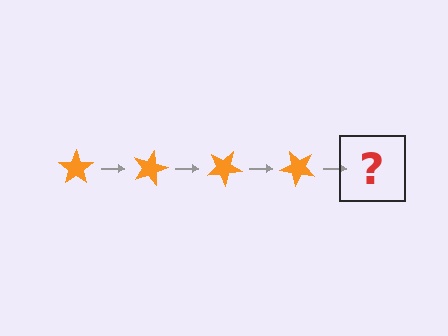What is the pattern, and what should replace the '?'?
The pattern is that the star rotates 15 degrees each step. The '?' should be an orange star rotated 60 degrees.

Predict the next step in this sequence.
The next step is an orange star rotated 60 degrees.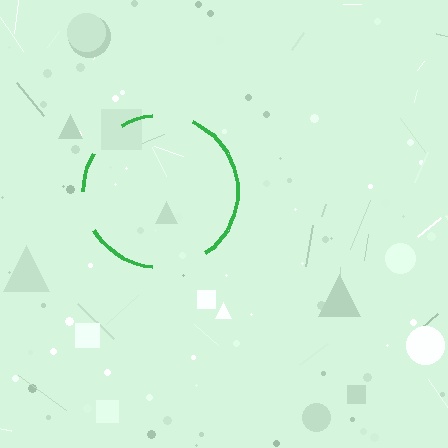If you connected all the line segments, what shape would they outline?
They would outline a circle.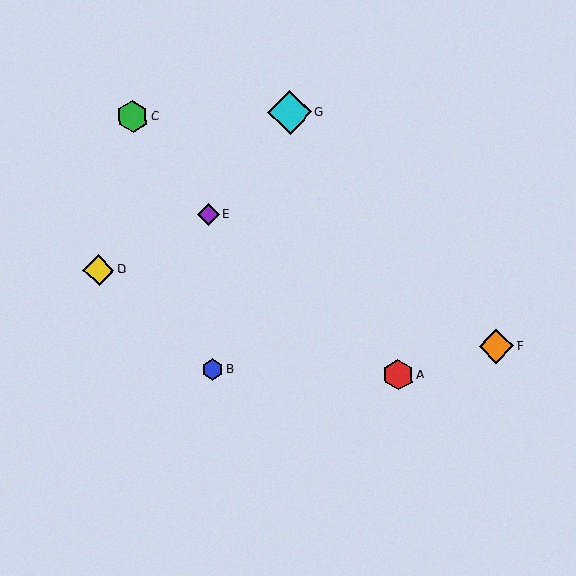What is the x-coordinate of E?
Object E is at x≈208.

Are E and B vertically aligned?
Yes, both are at x≈208.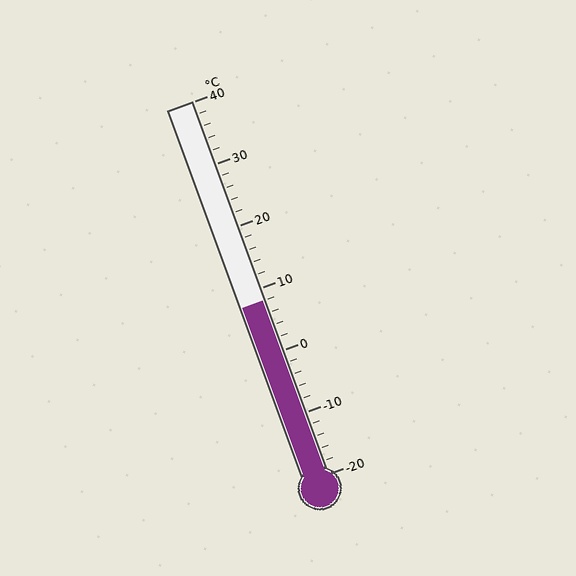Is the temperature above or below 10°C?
The temperature is below 10°C.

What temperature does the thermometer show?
The thermometer shows approximately 8°C.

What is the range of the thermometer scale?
The thermometer scale ranges from -20°C to 40°C.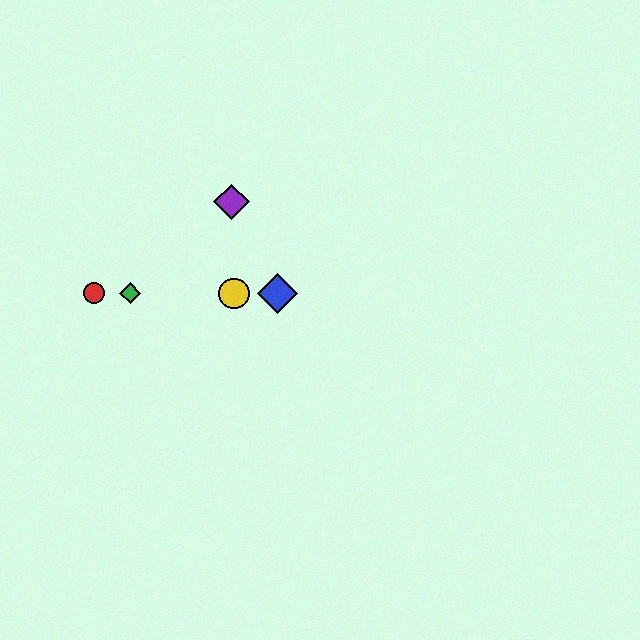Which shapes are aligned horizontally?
The red circle, the blue diamond, the green diamond, the yellow circle are aligned horizontally.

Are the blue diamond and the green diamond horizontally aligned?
Yes, both are at y≈293.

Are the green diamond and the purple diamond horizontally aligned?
No, the green diamond is at y≈293 and the purple diamond is at y≈202.